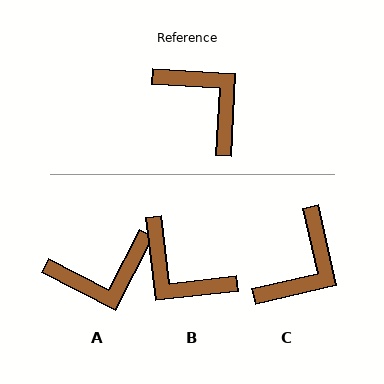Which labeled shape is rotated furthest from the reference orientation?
B, about 170 degrees away.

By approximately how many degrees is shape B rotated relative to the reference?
Approximately 170 degrees clockwise.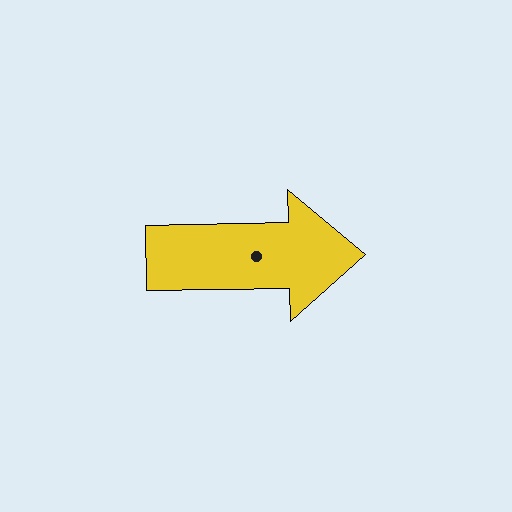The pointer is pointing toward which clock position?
Roughly 3 o'clock.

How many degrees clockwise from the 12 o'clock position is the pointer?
Approximately 89 degrees.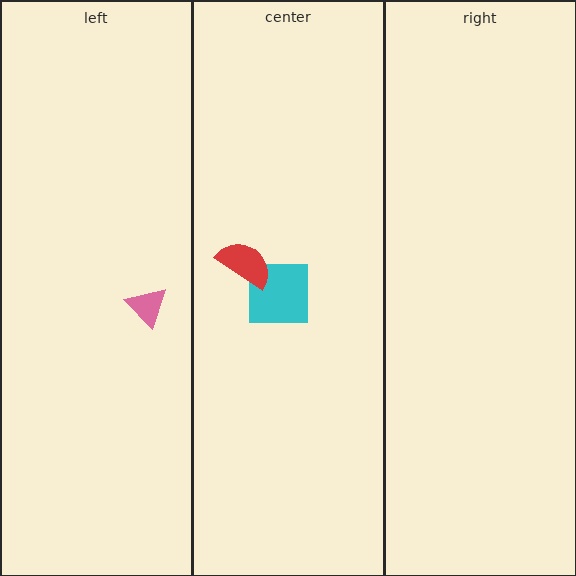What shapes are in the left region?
The pink triangle.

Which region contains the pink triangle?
The left region.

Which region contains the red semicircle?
The center region.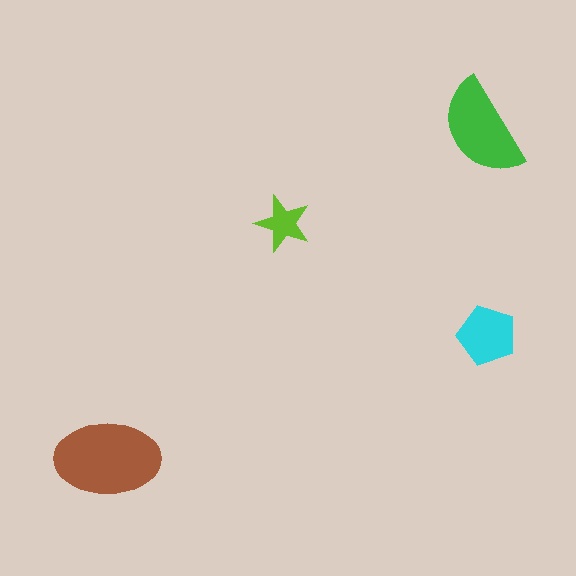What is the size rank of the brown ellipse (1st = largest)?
1st.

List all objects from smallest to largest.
The lime star, the cyan pentagon, the green semicircle, the brown ellipse.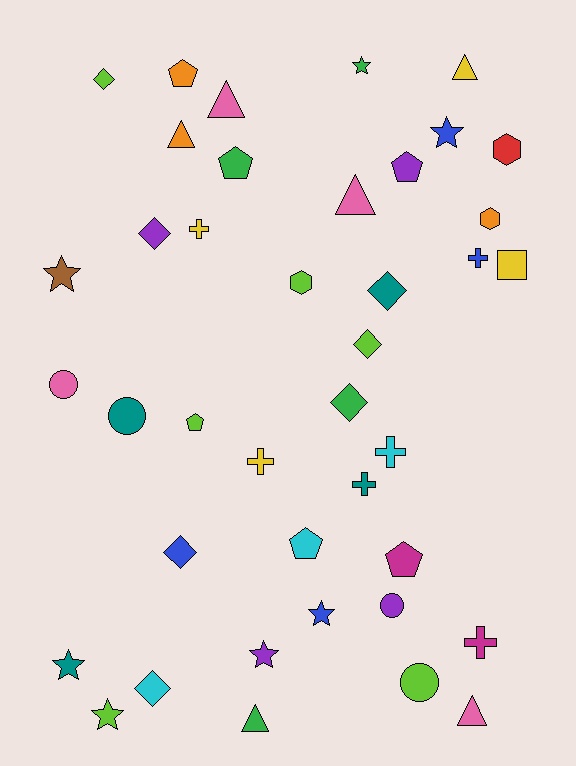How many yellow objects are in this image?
There are 4 yellow objects.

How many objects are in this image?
There are 40 objects.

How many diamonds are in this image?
There are 7 diamonds.